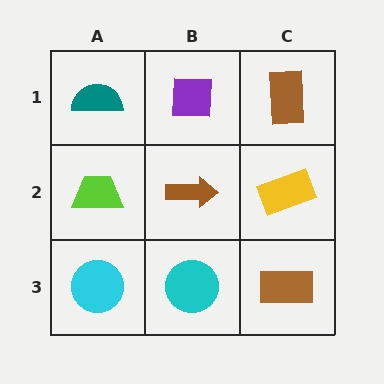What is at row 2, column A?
A lime trapezoid.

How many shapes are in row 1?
3 shapes.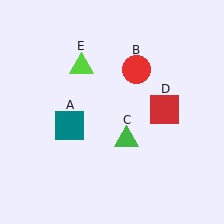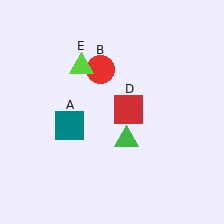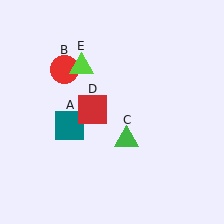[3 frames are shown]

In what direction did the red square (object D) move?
The red square (object D) moved left.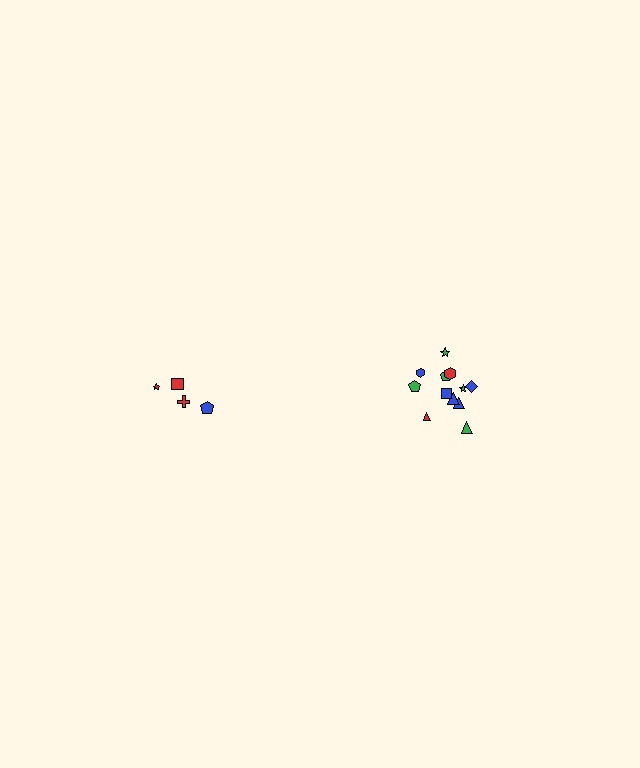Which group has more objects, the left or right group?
The right group.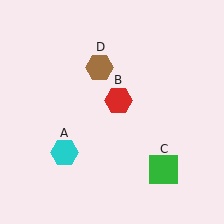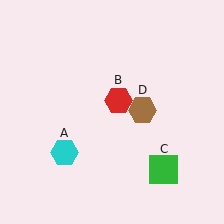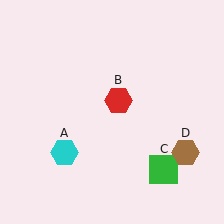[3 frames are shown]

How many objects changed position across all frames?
1 object changed position: brown hexagon (object D).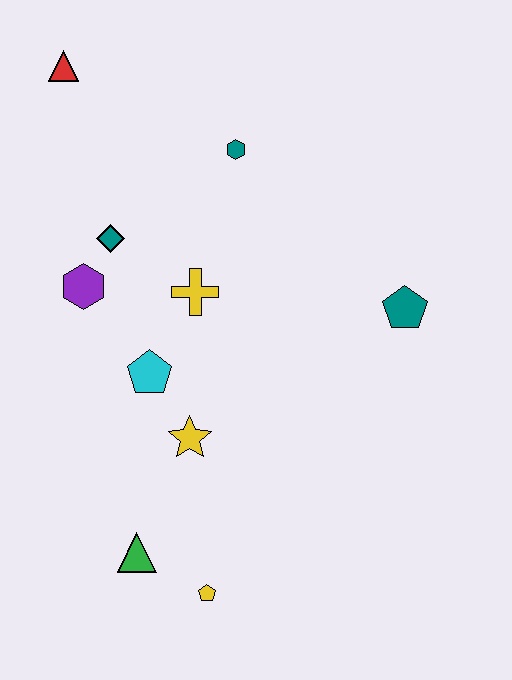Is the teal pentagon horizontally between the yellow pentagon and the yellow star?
No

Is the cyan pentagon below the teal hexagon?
Yes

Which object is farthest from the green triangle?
The red triangle is farthest from the green triangle.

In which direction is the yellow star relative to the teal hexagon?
The yellow star is below the teal hexagon.